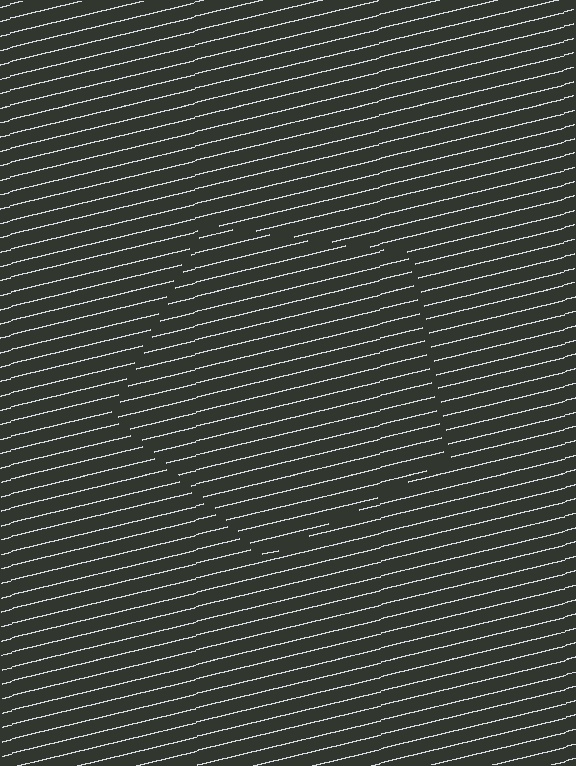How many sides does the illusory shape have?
5 sides — the line-ends trace a pentagon.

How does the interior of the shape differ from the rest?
The interior of the shape contains the same grating, shifted by half a period — the contour is defined by the phase discontinuity where line-ends from the inner and outer gratings abut.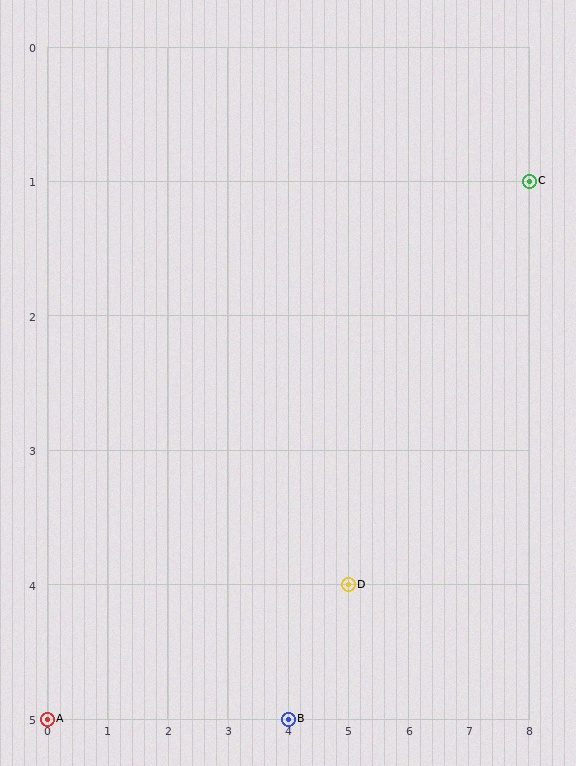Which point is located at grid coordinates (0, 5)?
Point A is at (0, 5).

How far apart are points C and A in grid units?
Points C and A are 8 columns and 4 rows apart (about 8.9 grid units diagonally).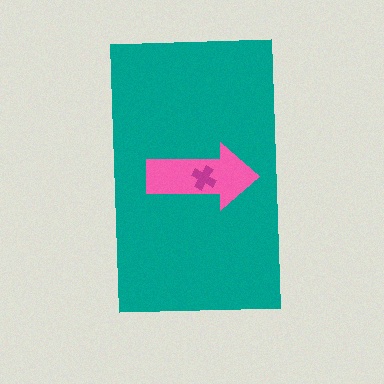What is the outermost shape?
The teal rectangle.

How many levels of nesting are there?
3.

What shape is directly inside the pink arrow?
The magenta cross.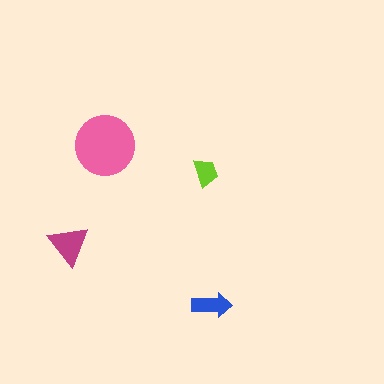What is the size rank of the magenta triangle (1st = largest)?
2nd.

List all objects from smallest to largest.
The lime trapezoid, the blue arrow, the magenta triangle, the pink circle.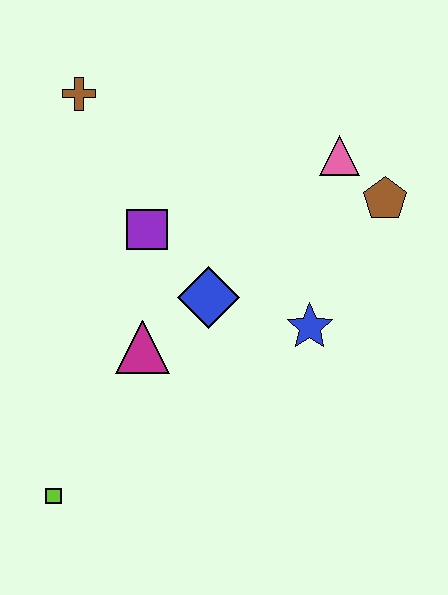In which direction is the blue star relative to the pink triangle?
The blue star is below the pink triangle.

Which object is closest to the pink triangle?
The brown pentagon is closest to the pink triangle.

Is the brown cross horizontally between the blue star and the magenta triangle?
No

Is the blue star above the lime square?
Yes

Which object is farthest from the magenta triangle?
The brown pentagon is farthest from the magenta triangle.